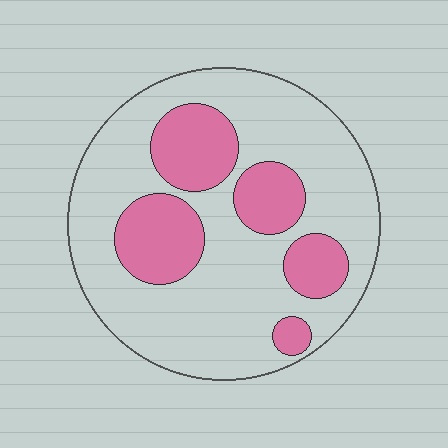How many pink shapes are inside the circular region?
5.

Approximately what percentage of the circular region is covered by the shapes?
Approximately 30%.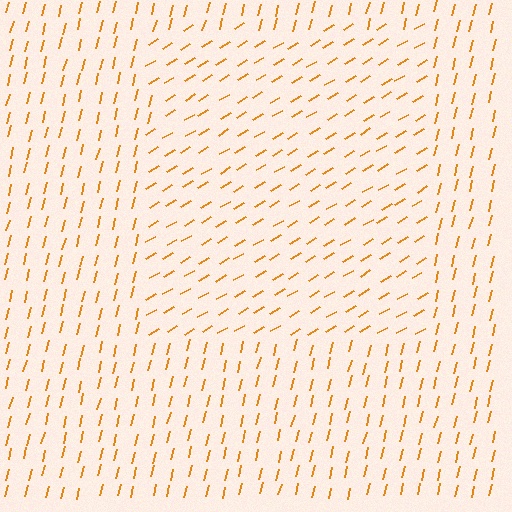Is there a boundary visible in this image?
Yes, there is a texture boundary formed by a change in line orientation.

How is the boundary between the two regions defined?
The boundary is defined purely by a change in line orientation (approximately 45 degrees difference). All lines are the same color and thickness.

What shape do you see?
I see a rectangle.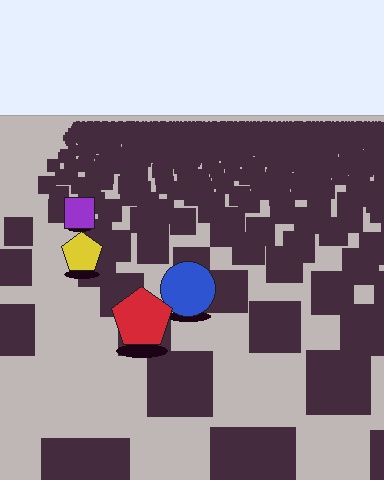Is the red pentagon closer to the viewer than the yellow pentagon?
Yes. The red pentagon is closer — you can tell from the texture gradient: the ground texture is coarser near it.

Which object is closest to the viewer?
The red pentagon is closest. The texture marks near it are larger and more spread out.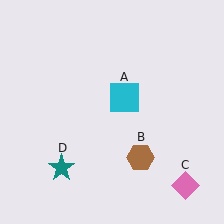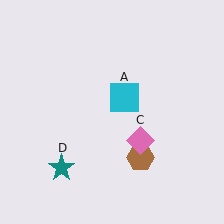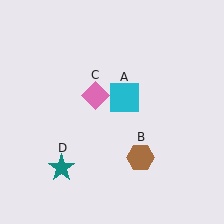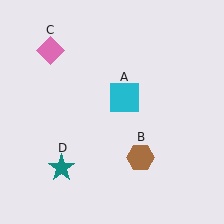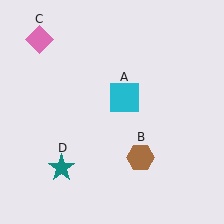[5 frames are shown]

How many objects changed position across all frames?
1 object changed position: pink diamond (object C).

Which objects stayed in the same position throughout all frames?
Cyan square (object A) and brown hexagon (object B) and teal star (object D) remained stationary.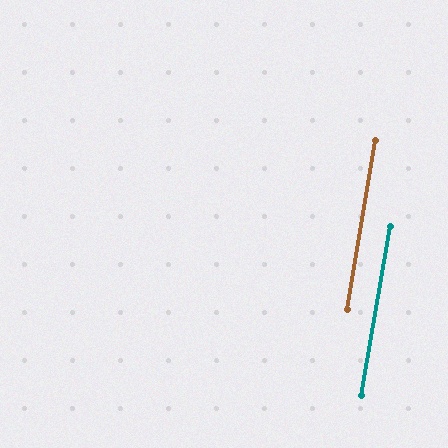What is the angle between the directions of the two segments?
Approximately 0 degrees.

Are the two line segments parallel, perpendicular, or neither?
Parallel — their directions differ by only 0.1°.